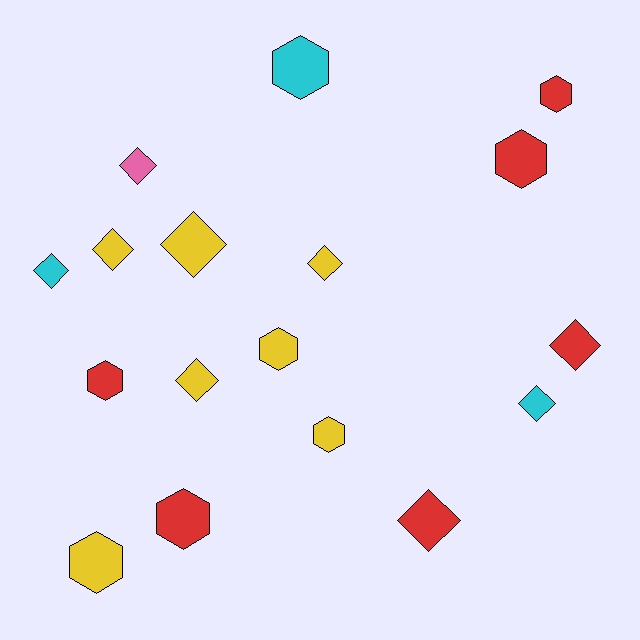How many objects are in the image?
There are 17 objects.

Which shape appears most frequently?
Diamond, with 9 objects.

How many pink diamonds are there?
There is 1 pink diamond.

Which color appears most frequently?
Yellow, with 7 objects.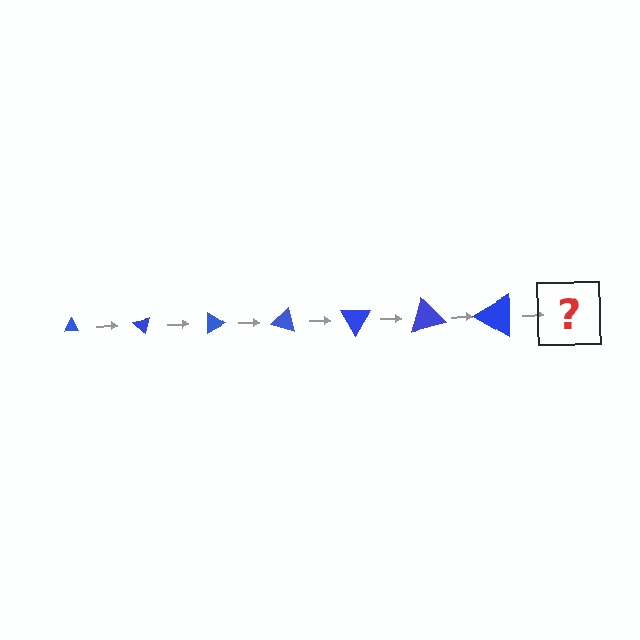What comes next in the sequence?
The next element should be a triangle, larger than the previous one and rotated 315 degrees from the start.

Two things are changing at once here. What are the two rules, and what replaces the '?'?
The two rules are that the triangle grows larger each step and it rotates 45 degrees each step. The '?' should be a triangle, larger than the previous one and rotated 315 degrees from the start.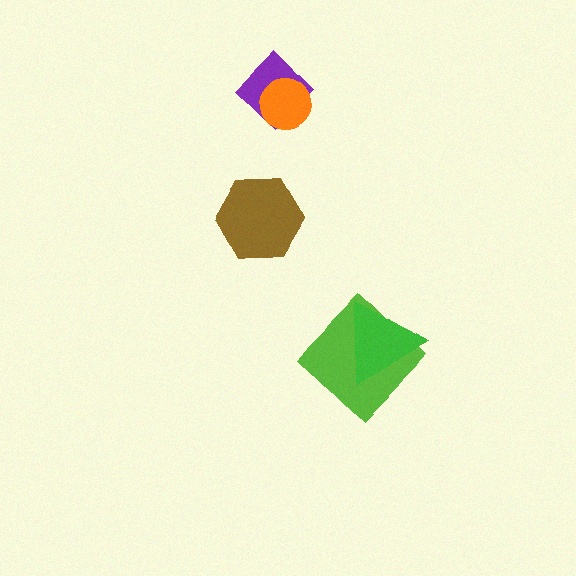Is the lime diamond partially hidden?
Yes, it is partially covered by another shape.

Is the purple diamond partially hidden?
Yes, it is partially covered by another shape.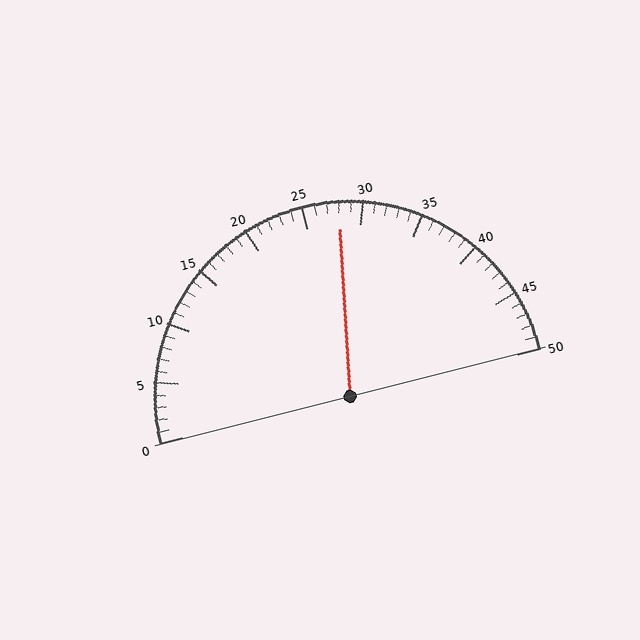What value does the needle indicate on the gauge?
The needle indicates approximately 28.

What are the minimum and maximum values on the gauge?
The gauge ranges from 0 to 50.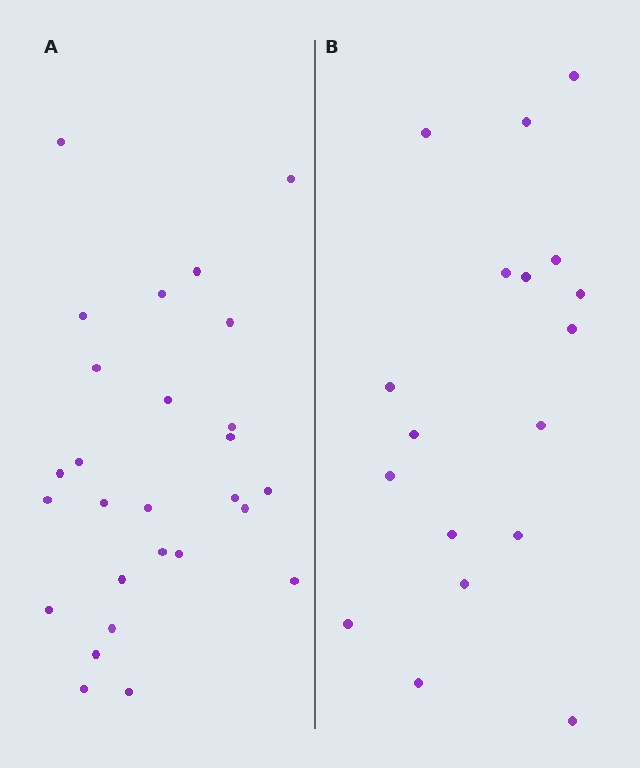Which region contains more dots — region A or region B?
Region A (the left region) has more dots.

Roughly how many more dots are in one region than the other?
Region A has roughly 8 or so more dots than region B.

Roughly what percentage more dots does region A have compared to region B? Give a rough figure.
About 50% more.